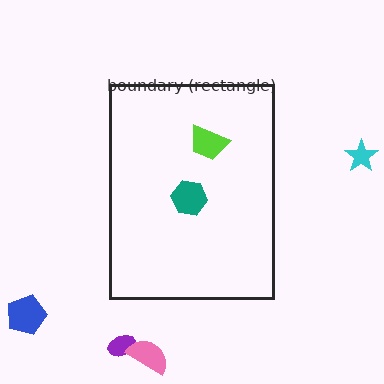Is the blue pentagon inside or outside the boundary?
Outside.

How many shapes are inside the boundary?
2 inside, 4 outside.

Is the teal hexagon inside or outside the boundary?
Inside.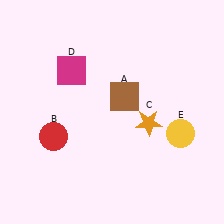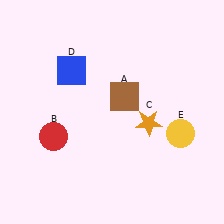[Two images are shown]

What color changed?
The square (D) changed from magenta in Image 1 to blue in Image 2.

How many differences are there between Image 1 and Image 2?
There is 1 difference between the two images.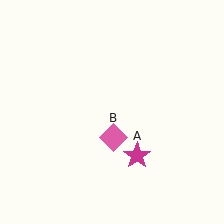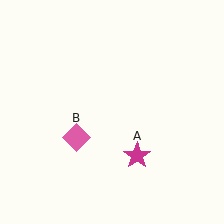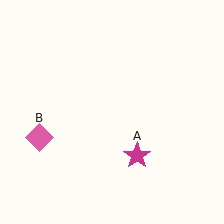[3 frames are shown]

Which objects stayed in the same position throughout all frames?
Magenta star (object A) remained stationary.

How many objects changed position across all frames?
1 object changed position: pink diamond (object B).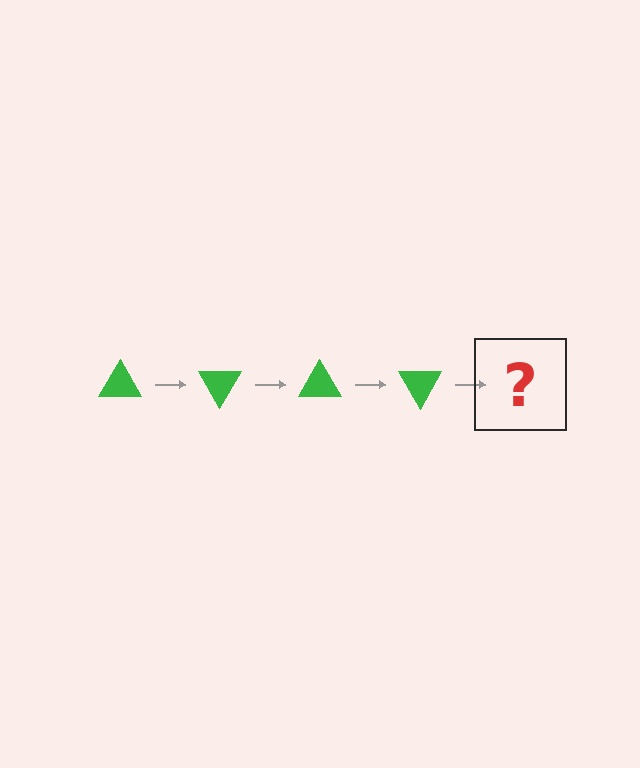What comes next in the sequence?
The next element should be a green triangle rotated 240 degrees.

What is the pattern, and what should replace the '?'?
The pattern is that the triangle rotates 60 degrees each step. The '?' should be a green triangle rotated 240 degrees.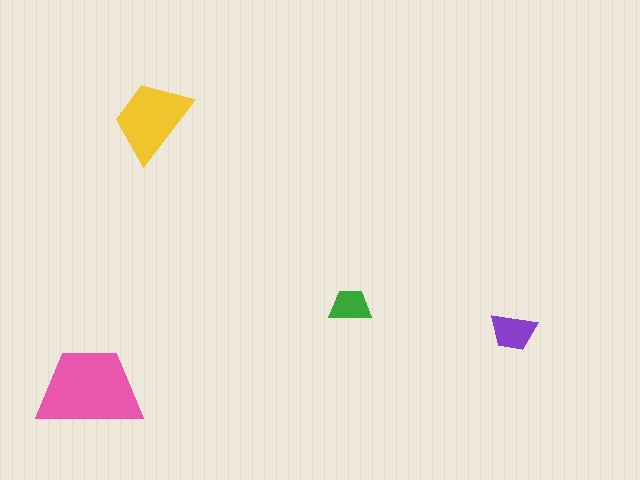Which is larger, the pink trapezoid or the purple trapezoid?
The pink one.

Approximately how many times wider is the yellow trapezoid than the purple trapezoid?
About 2 times wider.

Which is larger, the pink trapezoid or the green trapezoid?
The pink one.